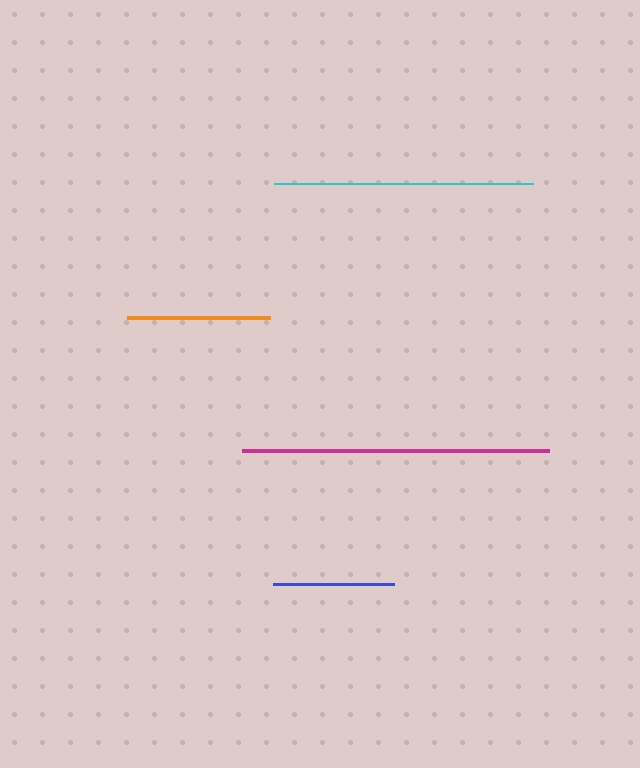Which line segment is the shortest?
The blue line is the shortest at approximately 121 pixels.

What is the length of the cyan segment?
The cyan segment is approximately 259 pixels long.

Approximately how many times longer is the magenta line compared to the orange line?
The magenta line is approximately 2.2 times the length of the orange line.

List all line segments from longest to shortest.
From longest to shortest: magenta, cyan, orange, blue.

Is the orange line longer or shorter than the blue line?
The orange line is longer than the blue line.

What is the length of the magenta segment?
The magenta segment is approximately 308 pixels long.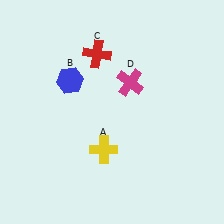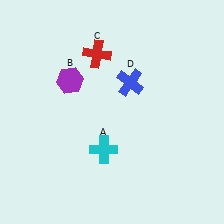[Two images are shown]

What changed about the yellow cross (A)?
In Image 1, A is yellow. In Image 2, it changed to cyan.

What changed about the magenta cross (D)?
In Image 1, D is magenta. In Image 2, it changed to blue.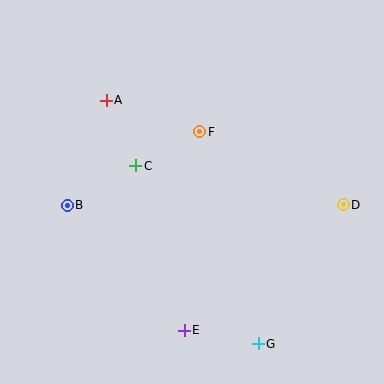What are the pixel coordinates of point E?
Point E is at (184, 330).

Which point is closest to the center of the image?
Point F at (200, 132) is closest to the center.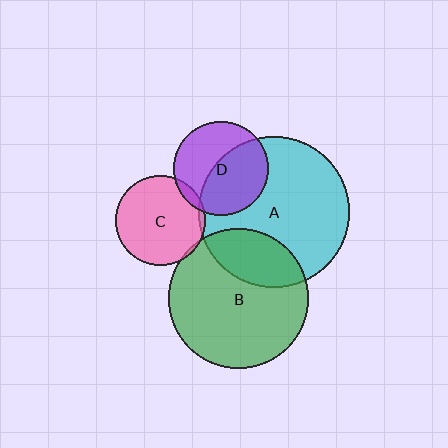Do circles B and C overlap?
Yes.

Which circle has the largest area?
Circle A (cyan).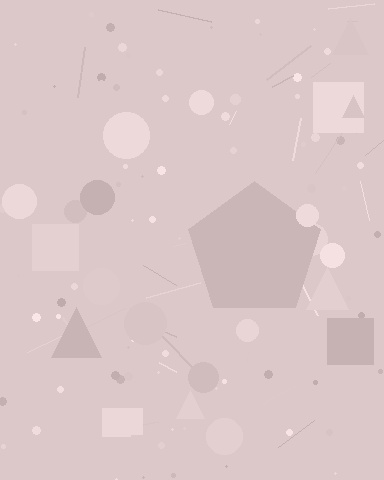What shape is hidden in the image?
A pentagon is hidden in the image.